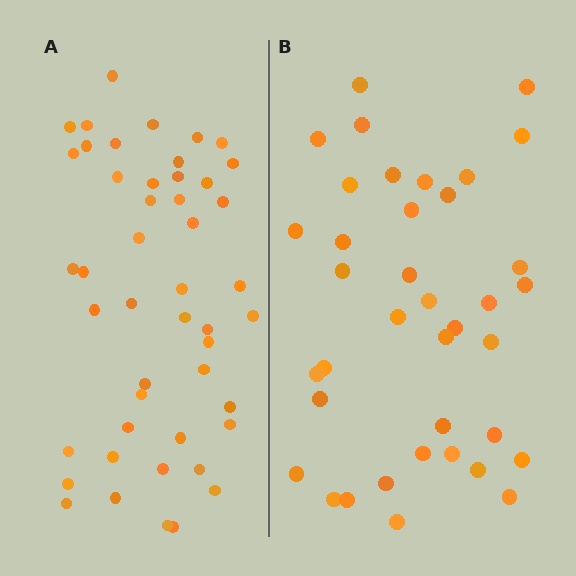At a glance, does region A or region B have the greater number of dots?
Region A (the left region) has more dots.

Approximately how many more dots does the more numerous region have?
Region A has roughly 8 or so more dots than region B.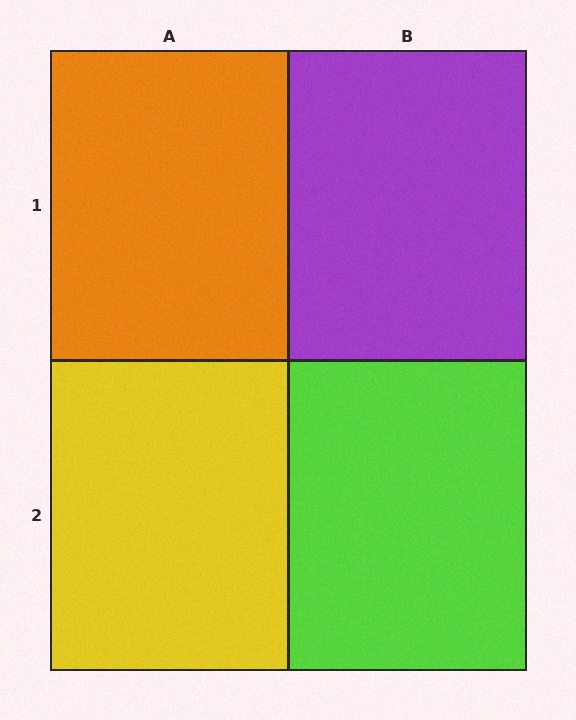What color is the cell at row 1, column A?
Orange.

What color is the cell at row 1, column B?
Purple.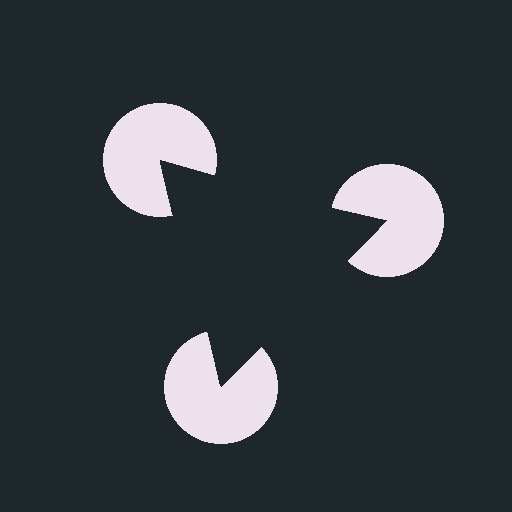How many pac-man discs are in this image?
There are 3 — one at each vertex of the illusory triangle.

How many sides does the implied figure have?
3 sides.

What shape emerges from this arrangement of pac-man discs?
An illusory triangle — its edges are inferred from the aligned wedge cuts in the pac-man discs, not physically drawn.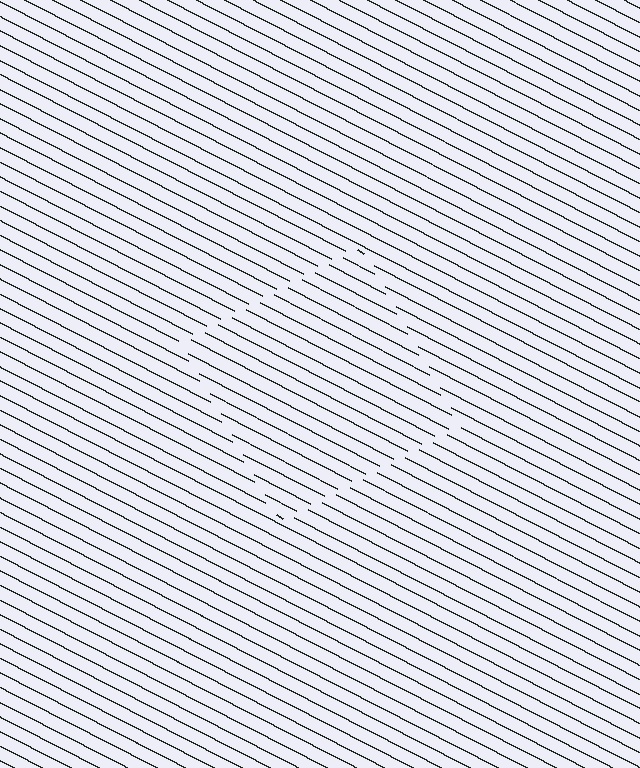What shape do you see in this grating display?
An illusory square. The interior of the shape contains the same grating, shifted by half a period — the contour is defined by the phase discontinuity where line-ends from the inner and outer gratings abut.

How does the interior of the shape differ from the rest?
The interior of the shape contains the same grating, shifted by half a period — the contour is defined by the phase discontinuity where line-ends from the inner and outer gratings abut.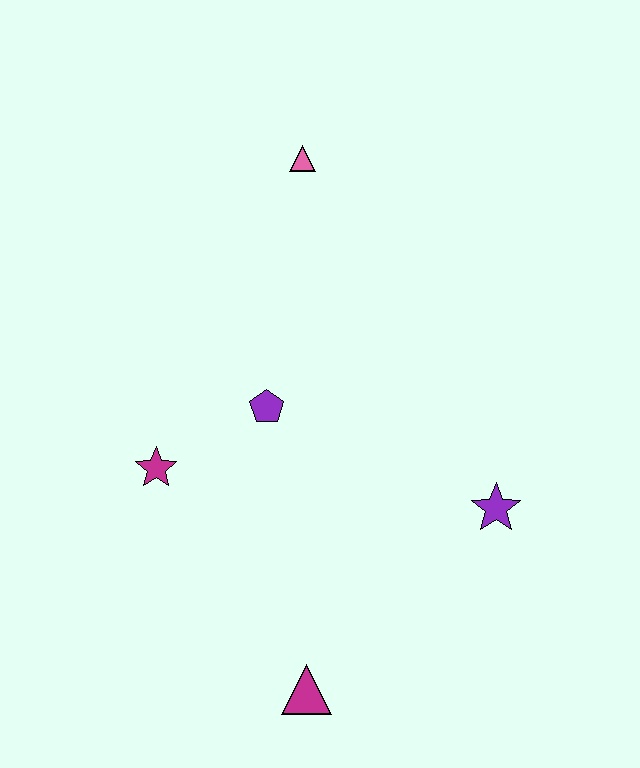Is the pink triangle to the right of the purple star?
No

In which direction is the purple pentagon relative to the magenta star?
The purple pentagon is to the right of the magenta star.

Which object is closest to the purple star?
The purple pentagon is closest to the purple star.